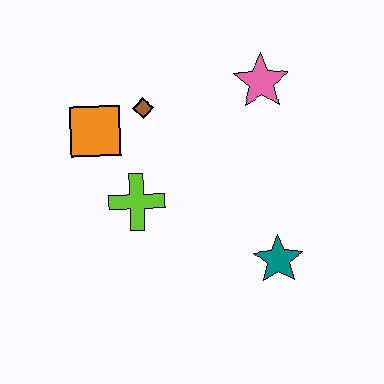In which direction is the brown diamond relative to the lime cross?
The brown diamond is above the lime cross.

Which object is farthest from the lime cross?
The pink star is farthest from the lime cross.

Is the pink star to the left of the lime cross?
No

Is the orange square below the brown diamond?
Yes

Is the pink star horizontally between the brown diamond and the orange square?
No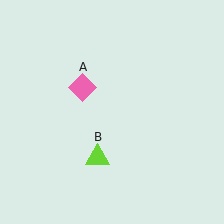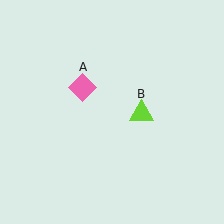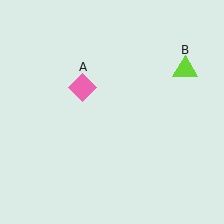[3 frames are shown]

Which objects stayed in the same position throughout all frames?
Pink diamond (object A) remained stationary.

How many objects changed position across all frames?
1 object changed position: lime triangle (object B).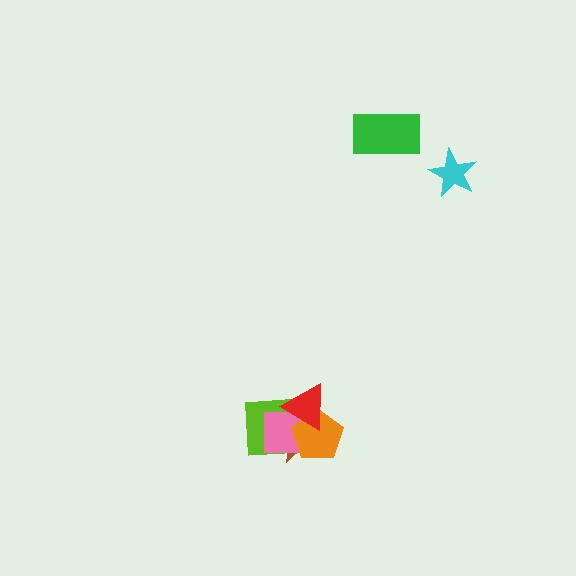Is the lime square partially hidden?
Yes, it is partially covered by another shape.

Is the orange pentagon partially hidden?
Yes, it is partially covered by another shape.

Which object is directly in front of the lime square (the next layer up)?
The pink square is directly in front of the lime square.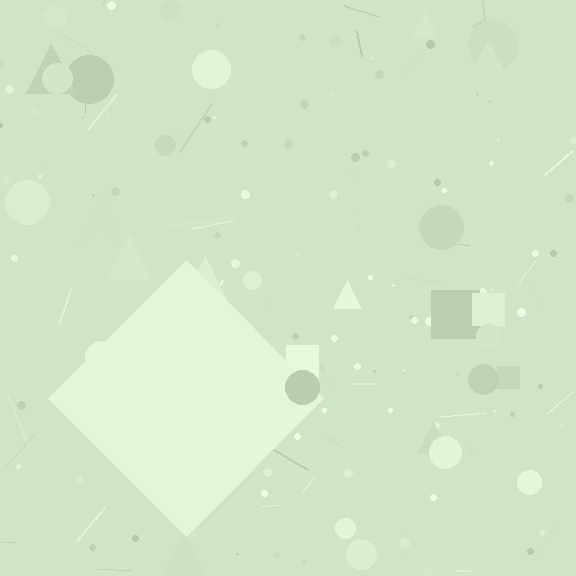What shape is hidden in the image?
A diamond is hidden in the image.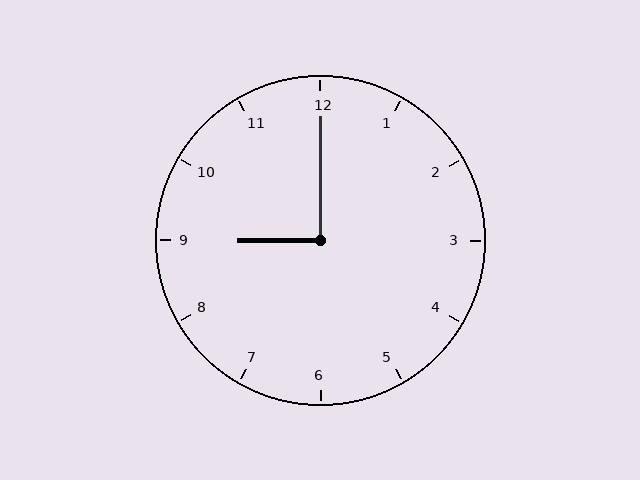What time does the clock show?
9:00.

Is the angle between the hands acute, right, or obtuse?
It is right.